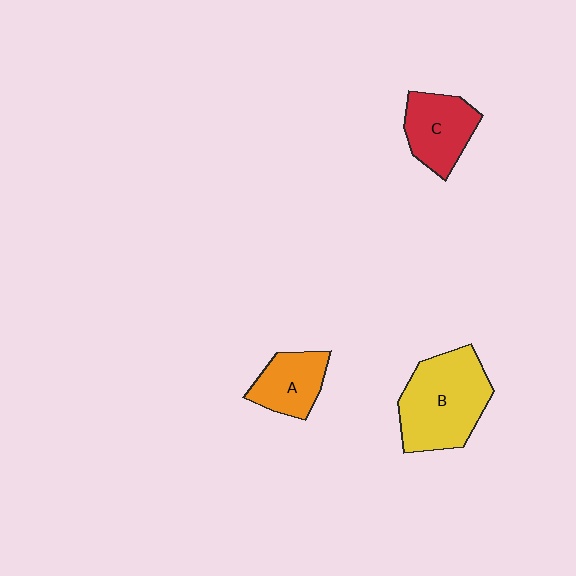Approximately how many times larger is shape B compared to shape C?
Approximately 1.6 times.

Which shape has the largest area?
Shape B (yellow).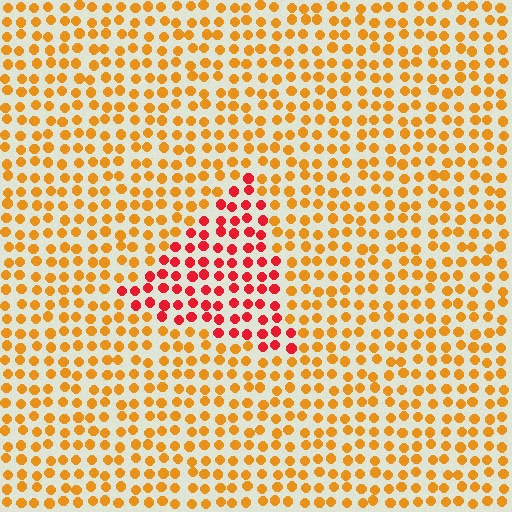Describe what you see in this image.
The image is filled with small orange elements in a uniform arrangement. A triangle-shaped region is visible where the elements are tinted to a slightly different hue, forming a subtle color boundary.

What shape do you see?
I see a triangle.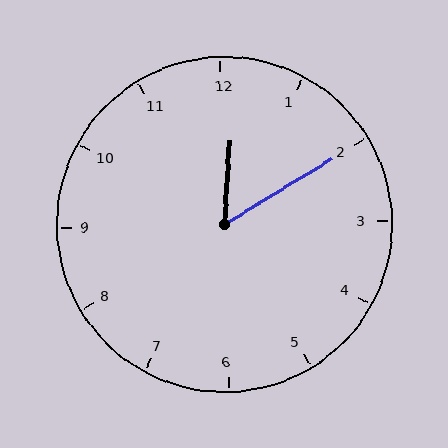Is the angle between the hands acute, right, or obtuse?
It is acute.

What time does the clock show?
12:10.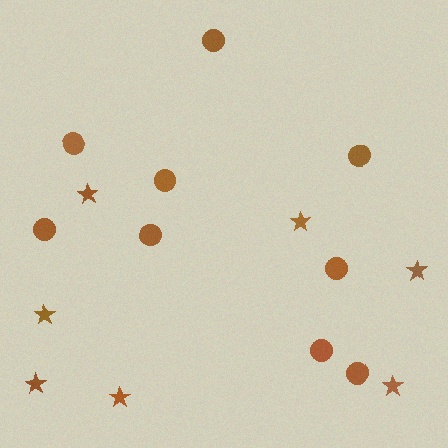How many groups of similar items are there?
There are 2 groups: one group of stars (7) and one group of circles (9).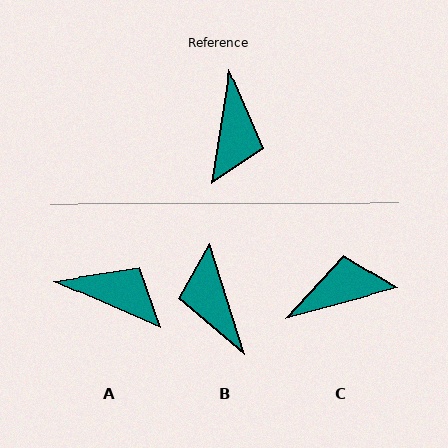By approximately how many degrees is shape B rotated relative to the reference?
Approximately 154 degrees clockwise.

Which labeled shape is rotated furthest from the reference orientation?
B, about 154 degrees away.